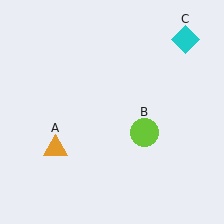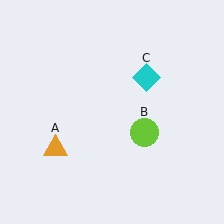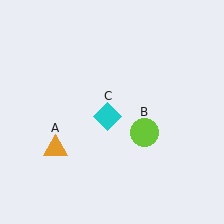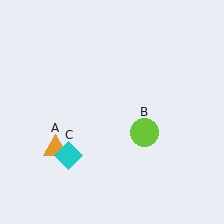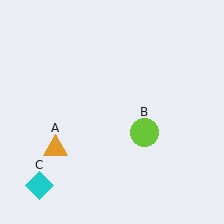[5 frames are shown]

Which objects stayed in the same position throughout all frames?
Orange triangle (object A) and lime circle (object B) remained stationary.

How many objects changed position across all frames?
1 object changed position: cyan diamond (object C).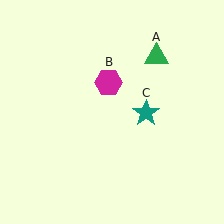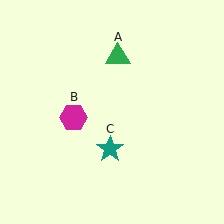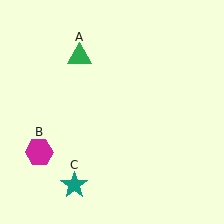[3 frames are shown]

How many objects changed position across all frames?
3 objects changed position: green triangle (object A), magenta hexagon (object B), teal star (object C).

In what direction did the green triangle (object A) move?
The green triangle (object A) moved left.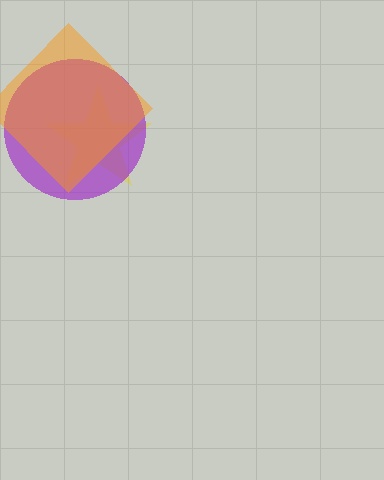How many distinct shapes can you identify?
There are 3 distinct shapes: a yellow star, a purple circle, an orange diamond.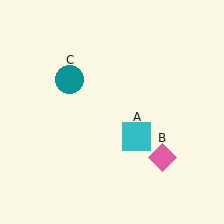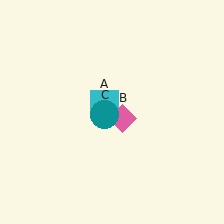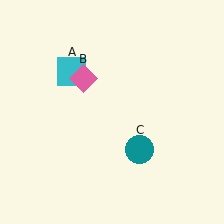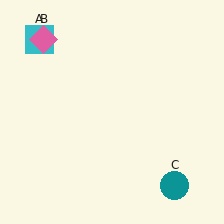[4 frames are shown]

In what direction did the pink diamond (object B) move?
The pink diamond (object B) moved up and to the left.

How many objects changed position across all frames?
3 objects changed position: cyan square (object A), pink diamond (object B), teal circle (object C).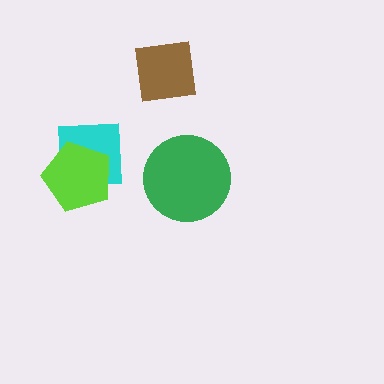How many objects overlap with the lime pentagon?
1 object overlaps with the lime pentagon.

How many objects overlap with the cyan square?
1 object overlaps with the cyan square.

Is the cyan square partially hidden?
Yes, it is partially covered by another shape.